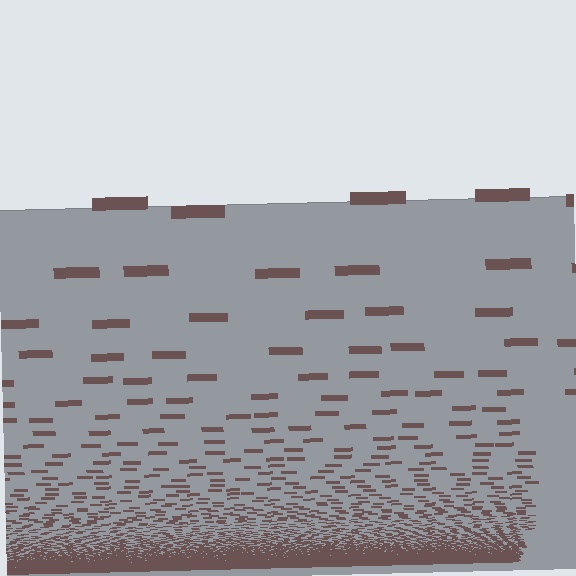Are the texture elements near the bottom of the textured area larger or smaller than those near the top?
Smaller. The gradient is inverted — elements near the bottom are smaller and denser.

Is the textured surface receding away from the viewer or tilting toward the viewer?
The surface appears to tilt toward the viewer. Texture elements get larger and sparser toward the top.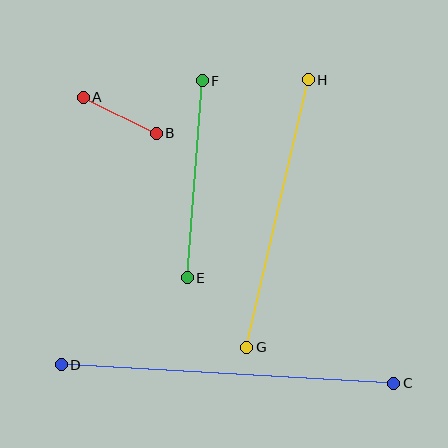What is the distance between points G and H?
The distance is approximately 275 pixels.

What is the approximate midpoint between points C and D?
The midpoint is at approximately (228, 374) pixels.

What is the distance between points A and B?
The distance is approximately 81 pixels.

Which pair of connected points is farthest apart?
Points C and D are farthest apart.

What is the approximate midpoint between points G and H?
The midpoint is at approximately (278, 213) pixels.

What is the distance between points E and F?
The distance is approximately 198 pixels.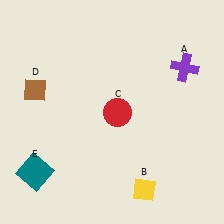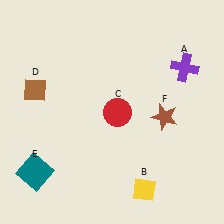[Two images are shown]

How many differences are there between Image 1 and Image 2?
There is 1 difference between the two images.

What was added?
A brown star (F) was added in Image 2.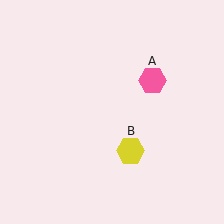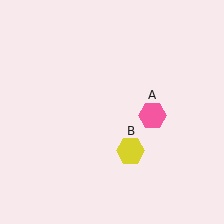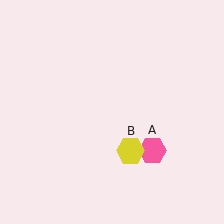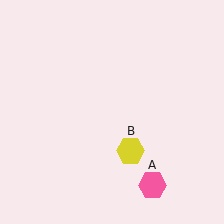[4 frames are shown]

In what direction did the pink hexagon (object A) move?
The pink hexagon (object A) moved down.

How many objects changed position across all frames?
1 object changed position: pink hexagon (object A).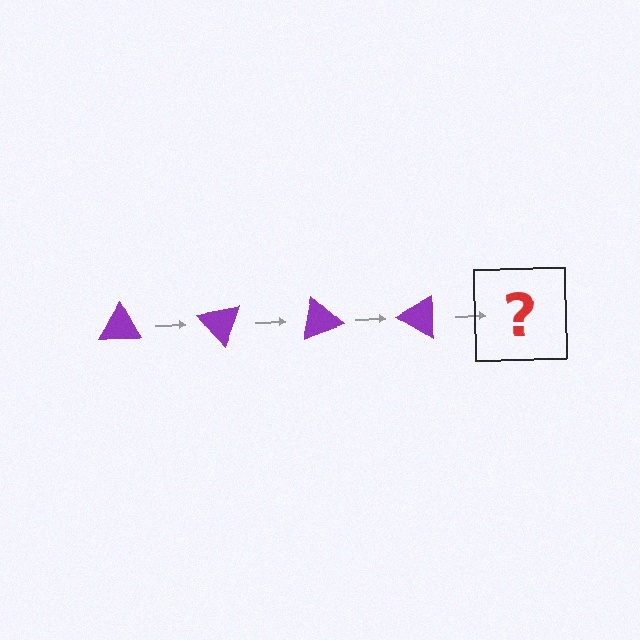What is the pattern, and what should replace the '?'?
The pattern is that the triangle rotates 50 degrees each step. The '?' should be a purple triangle rotated 200 degrees.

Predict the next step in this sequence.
The next step is a purple triangle rotated 200 degrees.